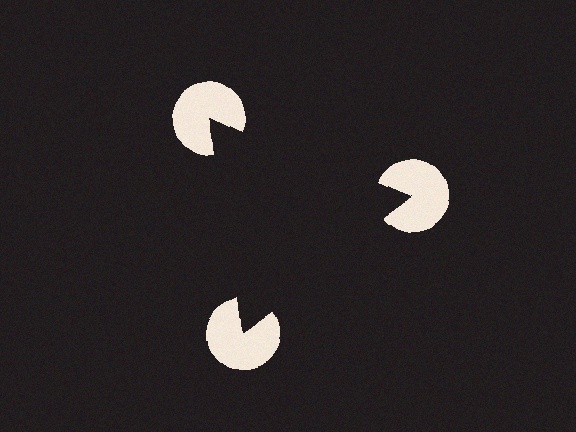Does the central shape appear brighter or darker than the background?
It typically appears slightly darker than the background, even though no actual brightness change is drawn.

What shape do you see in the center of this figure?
An illusory triangle — its edges are inferred from the aligned wedge cuts in the pac-man discs, not physically drawn.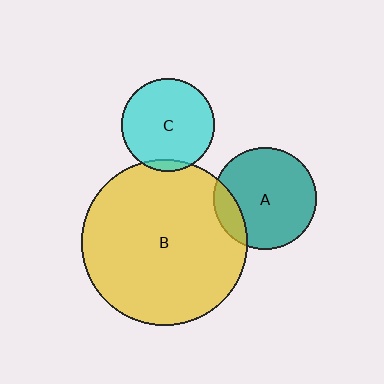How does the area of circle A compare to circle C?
Approximately 1.2 times.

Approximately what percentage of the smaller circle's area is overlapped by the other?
Approximately 5%.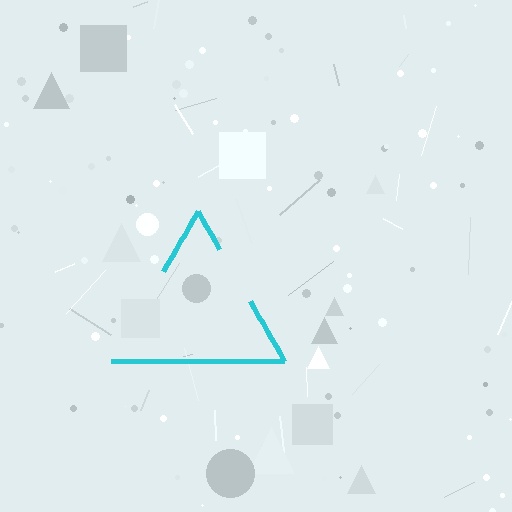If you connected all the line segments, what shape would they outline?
They would outline a triangle.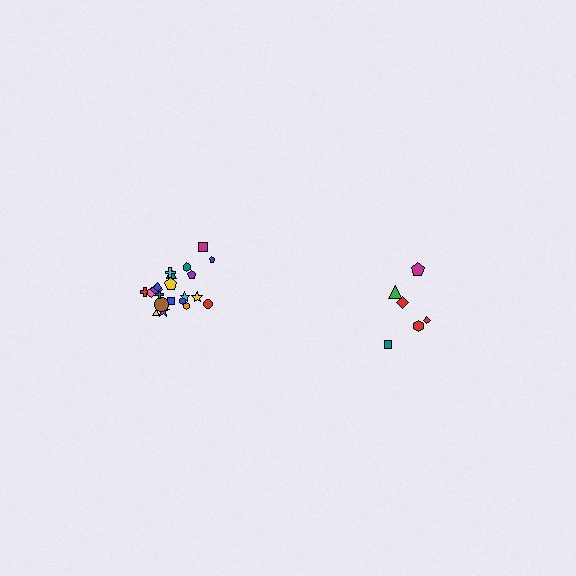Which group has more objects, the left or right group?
The left group.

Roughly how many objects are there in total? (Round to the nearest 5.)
Roughly 30 objects in total.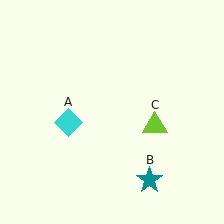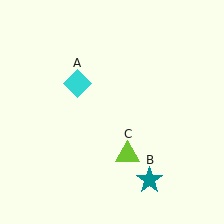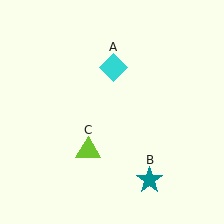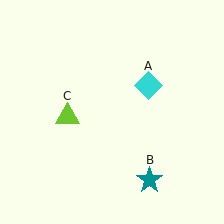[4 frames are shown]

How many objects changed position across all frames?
2 objects changed position: cyan diamond (object A), lime triangle (object C).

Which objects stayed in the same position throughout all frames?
Teal star (object B) remained stationary.